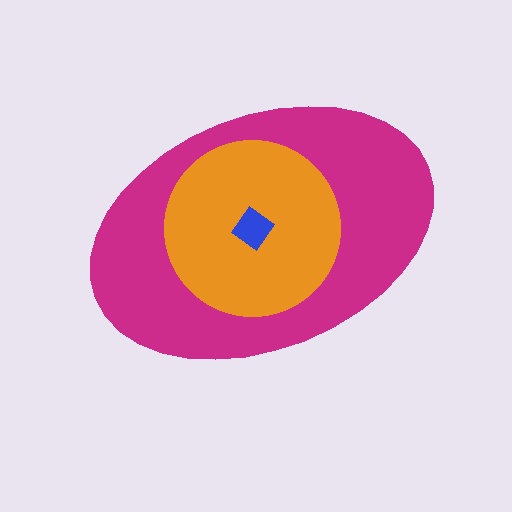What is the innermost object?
The blue diamond.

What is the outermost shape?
The magenta ellipse.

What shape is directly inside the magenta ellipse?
The orange circle.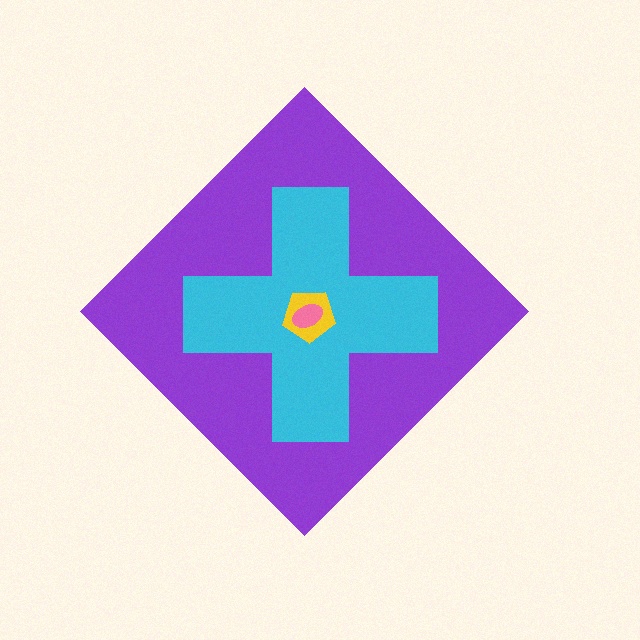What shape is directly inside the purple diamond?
The cyan cross.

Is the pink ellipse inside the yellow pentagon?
Yes.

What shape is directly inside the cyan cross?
The yellow pentagon.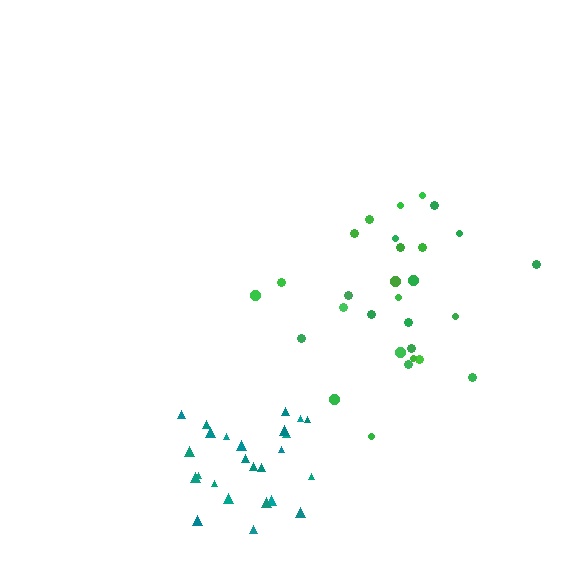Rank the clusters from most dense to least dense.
teal, green.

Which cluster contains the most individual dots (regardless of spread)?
Green (29).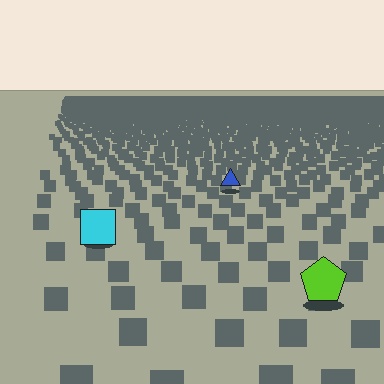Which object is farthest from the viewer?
The blue triangle is farthest from the viewer. It appears smaller and the ground texture around it is denser.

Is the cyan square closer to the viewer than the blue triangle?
Yes. The cyan square is closer — you can tell from the texture gradient: the ground texture is coarser near it.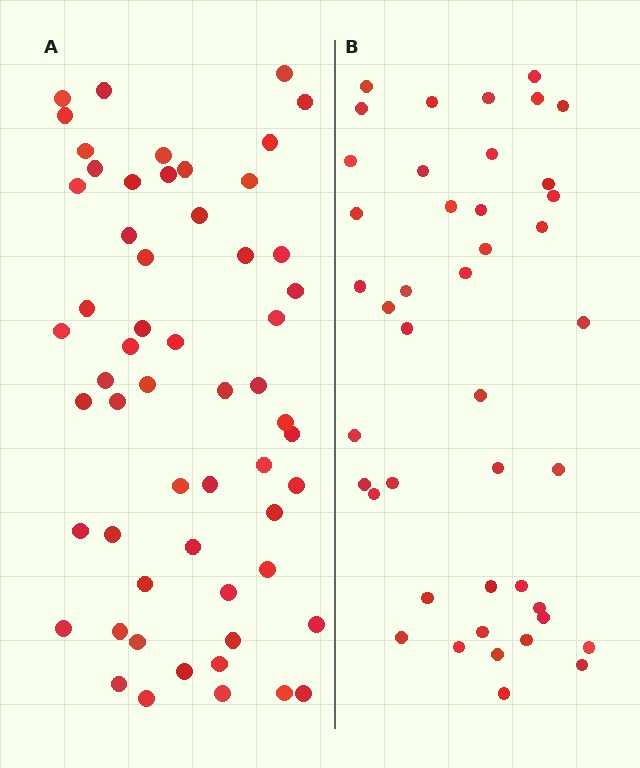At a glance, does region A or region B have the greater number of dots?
Region A (the left region) has more dots.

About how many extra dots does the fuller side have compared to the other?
Region A has approximately 15 more dots than region B.